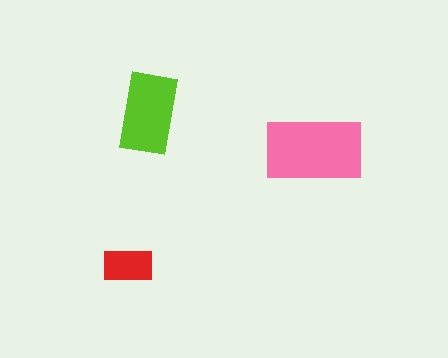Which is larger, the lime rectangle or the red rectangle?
The lime one.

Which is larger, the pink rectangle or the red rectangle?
The pink one.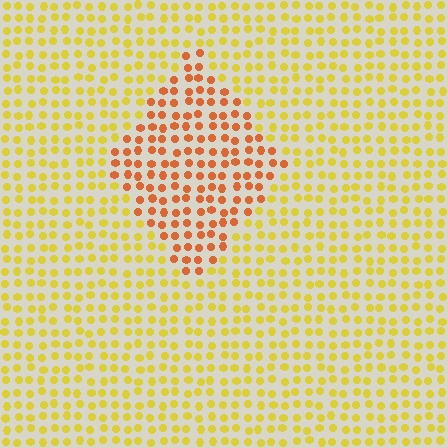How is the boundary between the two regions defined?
The boundary is defined purely by a slight shift in hue (about 38 degrees). Spacing, size, and orientation are identical on both sides.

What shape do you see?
I see a diamond.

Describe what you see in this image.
The image is filled with small yellow elements in a uniform arrangement. A diamond-shaped region is visible where the elements are tinted to a slightly different hue, forming a subtle color boundary.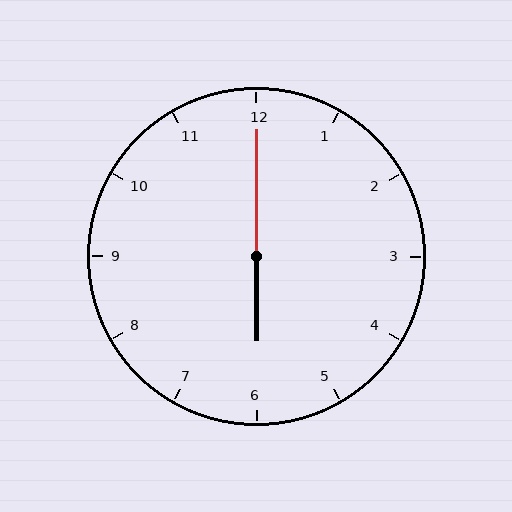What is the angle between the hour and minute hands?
Approximately 180 degrees.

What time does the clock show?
6:00.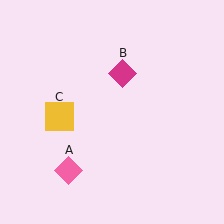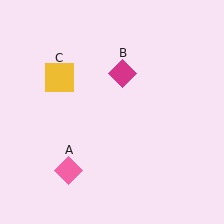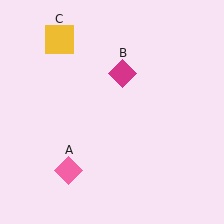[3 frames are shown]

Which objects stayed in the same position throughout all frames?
Pink diamond (object A) and magenta diamond (object B) remained stationary.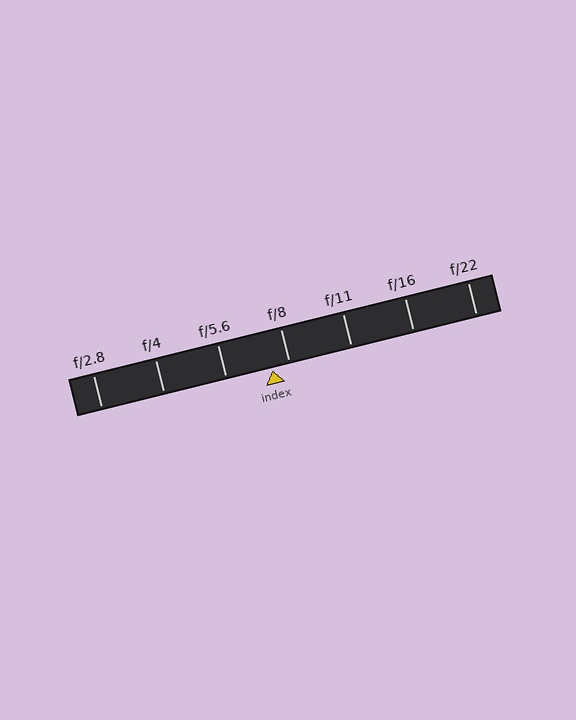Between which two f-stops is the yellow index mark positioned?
The index mark is between f/5.6 and f/8.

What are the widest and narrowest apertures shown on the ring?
The widest aperture shown is f/2.8 and the narrowest is f/22.